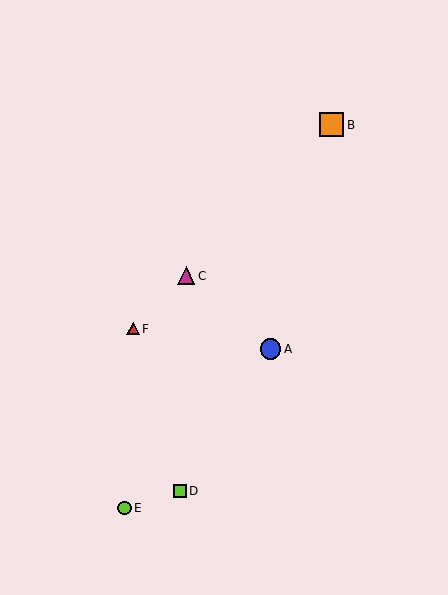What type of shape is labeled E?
Shape E is a lime circle.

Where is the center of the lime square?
The center of the lime square is at (180, 491).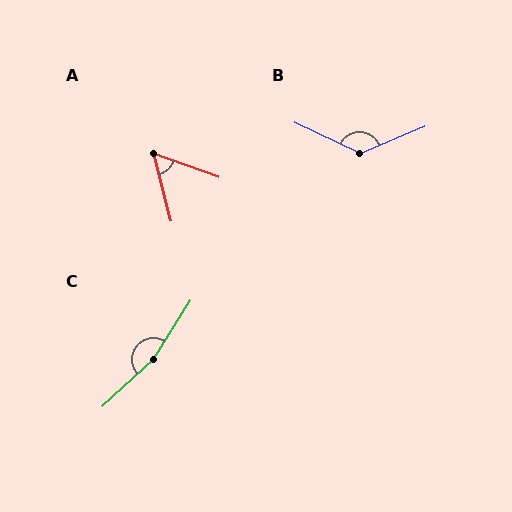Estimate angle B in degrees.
Approximately 132 degrees.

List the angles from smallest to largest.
A (56°), B (132°), C (165°).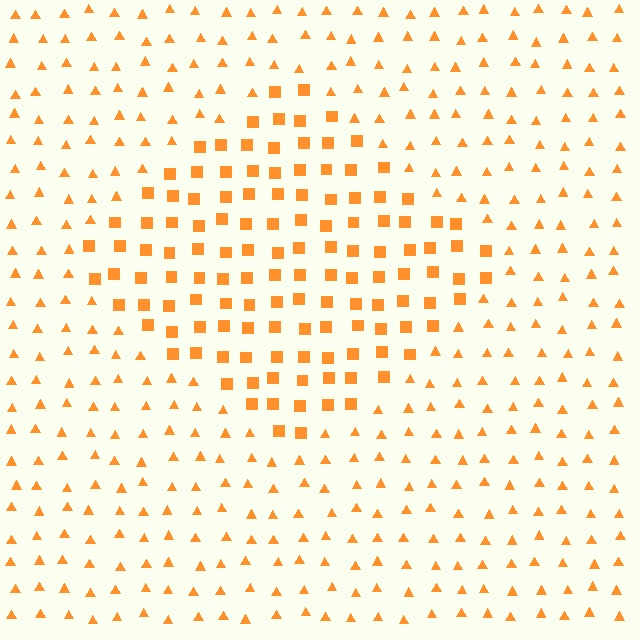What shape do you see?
I see a diamond.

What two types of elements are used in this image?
The image uses squares inside the diamond region and triangles outside it.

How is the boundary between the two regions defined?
The boundary is defined by a change in element shape: squares inside vs. triangles outside. All elements share the same color and spacing.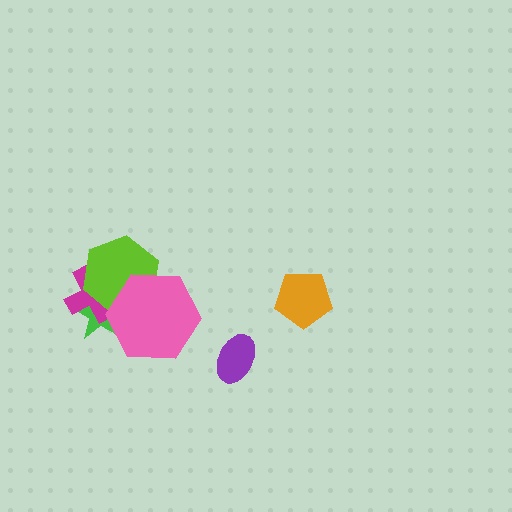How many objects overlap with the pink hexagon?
3 objects overlap with the pink hexagon.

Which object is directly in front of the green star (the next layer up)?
The magenta cross is directly in front of the green star.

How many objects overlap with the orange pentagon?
0 objects overlap with the orange pentagon.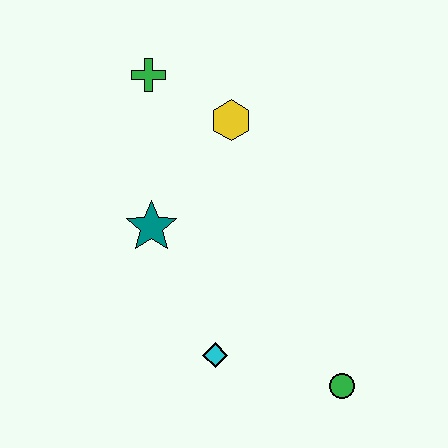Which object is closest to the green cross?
The yellow hexagon is closest to the green cross.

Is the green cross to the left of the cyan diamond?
Yes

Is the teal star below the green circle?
No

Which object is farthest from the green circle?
The green cross is farthest from the green circle.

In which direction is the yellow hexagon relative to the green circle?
The yellow hexagon is above the green circle.